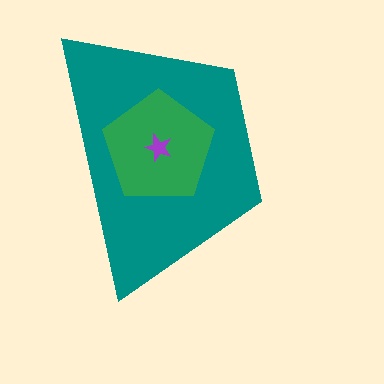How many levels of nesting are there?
3.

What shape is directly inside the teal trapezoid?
The green pentagon.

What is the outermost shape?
The teal trapezoid.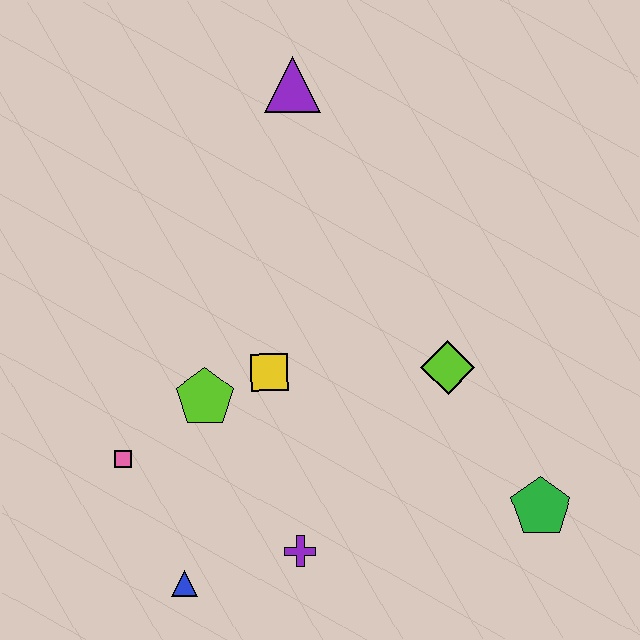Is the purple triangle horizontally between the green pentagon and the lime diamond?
No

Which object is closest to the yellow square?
The lime pentagon is closest to the yellow square.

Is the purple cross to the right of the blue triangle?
Yes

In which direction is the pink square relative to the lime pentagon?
The pink square is to the left of the lime pentagon.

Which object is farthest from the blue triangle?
The purple triangle is farthest from the blue triangle.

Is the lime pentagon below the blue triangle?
No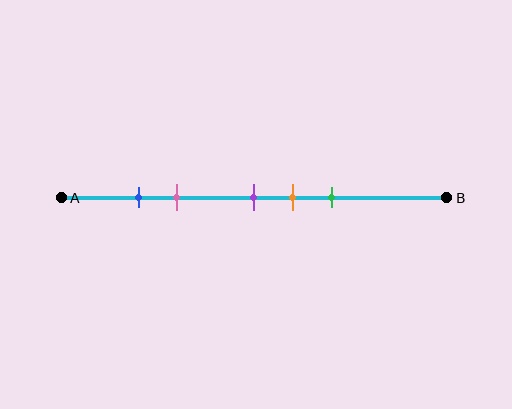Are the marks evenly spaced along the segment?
No, the marks are not evenly spaced.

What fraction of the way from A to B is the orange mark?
The orange mark is approximately 60% (0.6) of the way from A to B.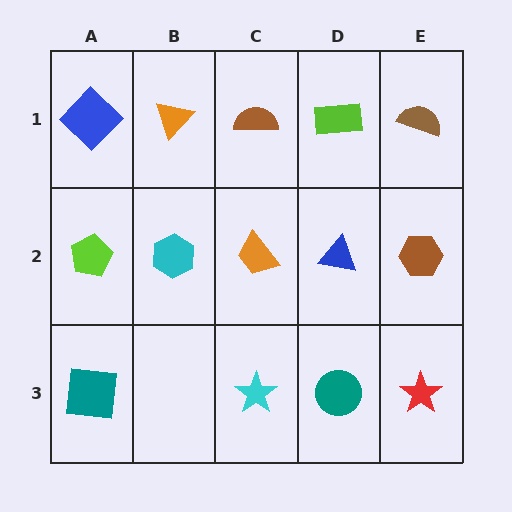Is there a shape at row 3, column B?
No, that cell is empty.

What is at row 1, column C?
A brown semicircle.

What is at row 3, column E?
A red star.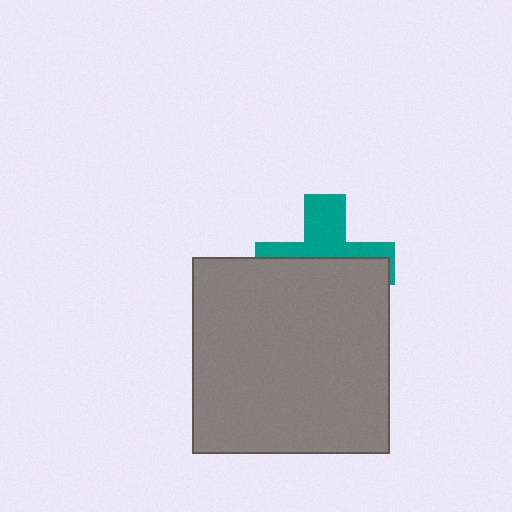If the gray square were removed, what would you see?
You would see the complete teal cross.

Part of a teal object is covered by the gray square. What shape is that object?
It is a cross.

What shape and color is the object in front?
The object in front is a gray square.